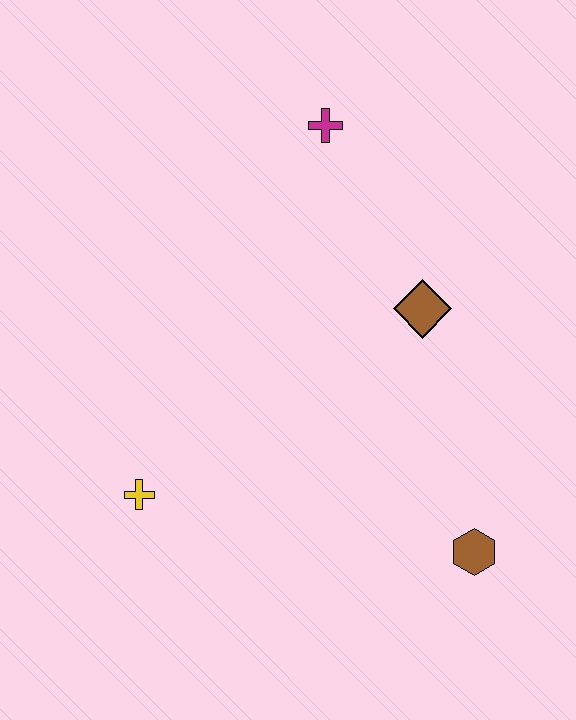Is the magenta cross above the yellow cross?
Yes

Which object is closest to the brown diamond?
The magenta cross is closest to the brown diamond.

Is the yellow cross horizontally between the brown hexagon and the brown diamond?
No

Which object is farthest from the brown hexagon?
The magenta cross is farthest from the brown hexagon.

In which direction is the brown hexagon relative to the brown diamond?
The brown hexagon is below the brown diamond.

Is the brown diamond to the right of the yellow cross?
Yes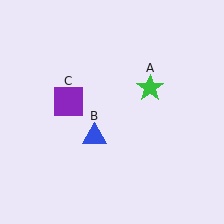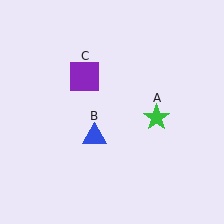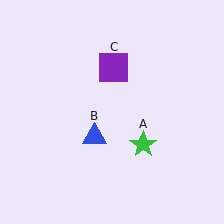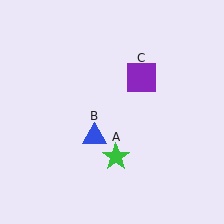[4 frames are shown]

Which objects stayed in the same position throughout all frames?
Blue triangle (object B) remained stationary.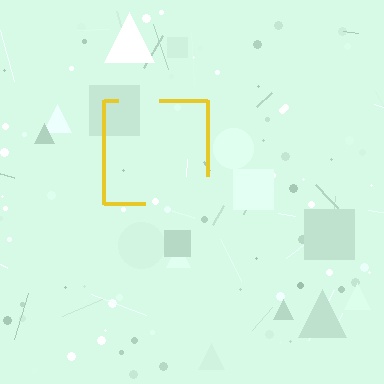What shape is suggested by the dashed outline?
The dashed outline suggests a square.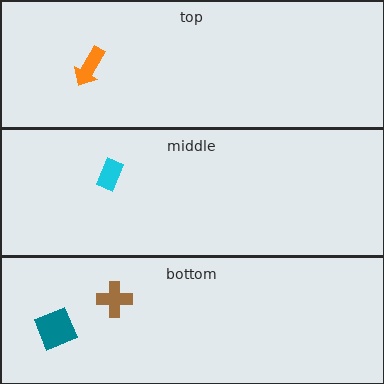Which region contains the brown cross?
The bottom region.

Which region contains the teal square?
The bottom region.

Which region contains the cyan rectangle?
The middle region.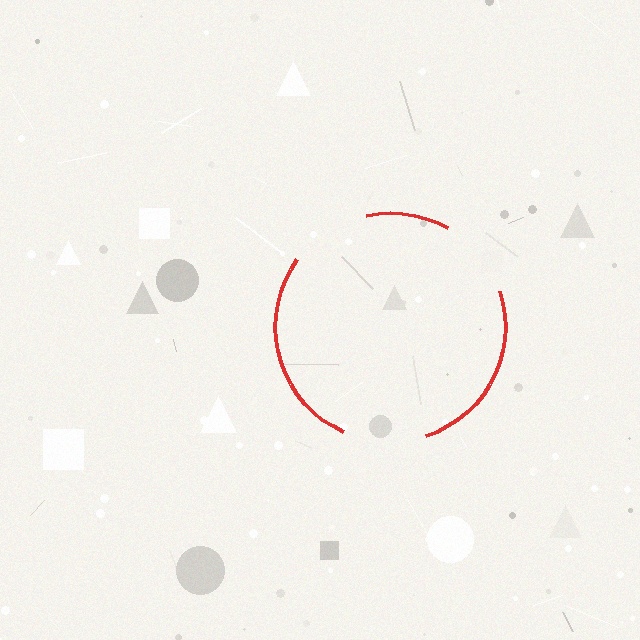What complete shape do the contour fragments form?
The contour fragments form a circle.